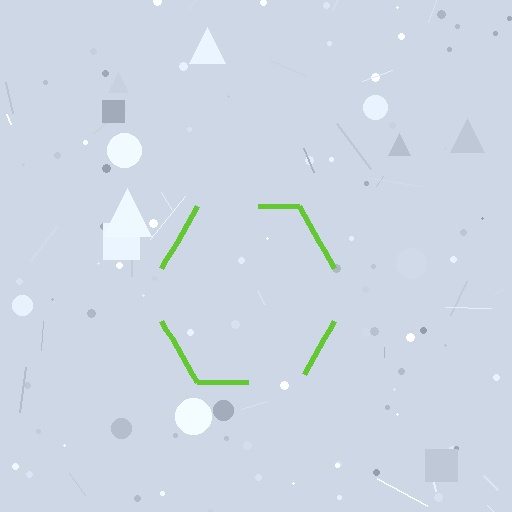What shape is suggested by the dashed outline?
The dashed outline suggests a hexagon.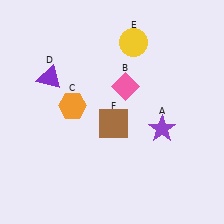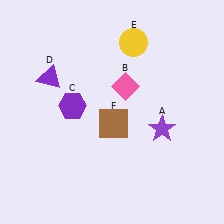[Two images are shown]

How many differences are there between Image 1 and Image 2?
There is 1 difference between the two images.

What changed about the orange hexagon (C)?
In Image 1, C is orange. In Image 2, it changed to purple.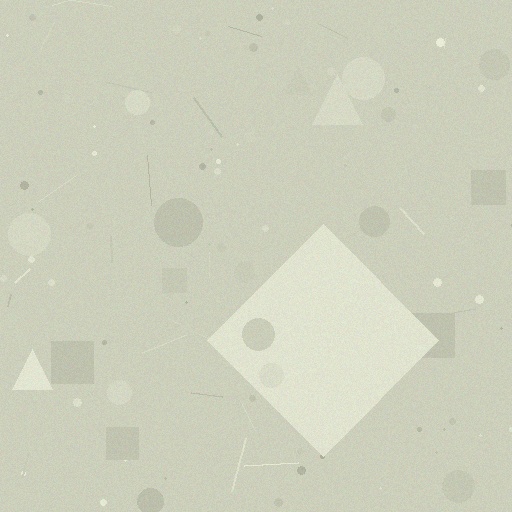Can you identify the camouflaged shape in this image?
The camouflaged shape is a diamond.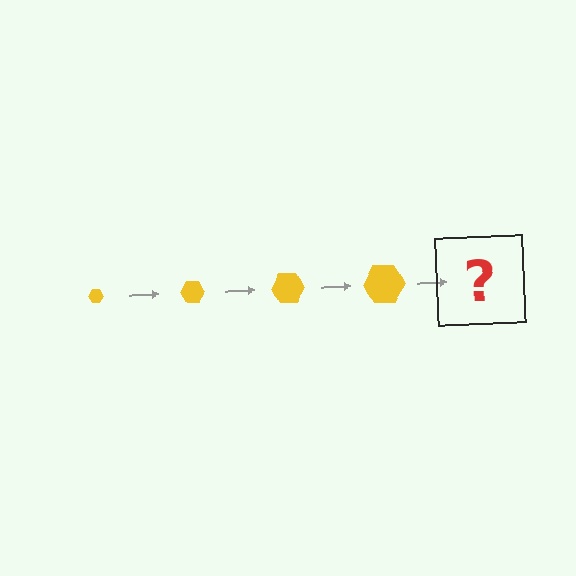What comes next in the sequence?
The next element should be a yellow hexagon, larger than the previous one.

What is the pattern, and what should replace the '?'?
The pattern is that the hexagon gets progressively larger each step. The '?' should be a yellow hexagon, larger than the previous one.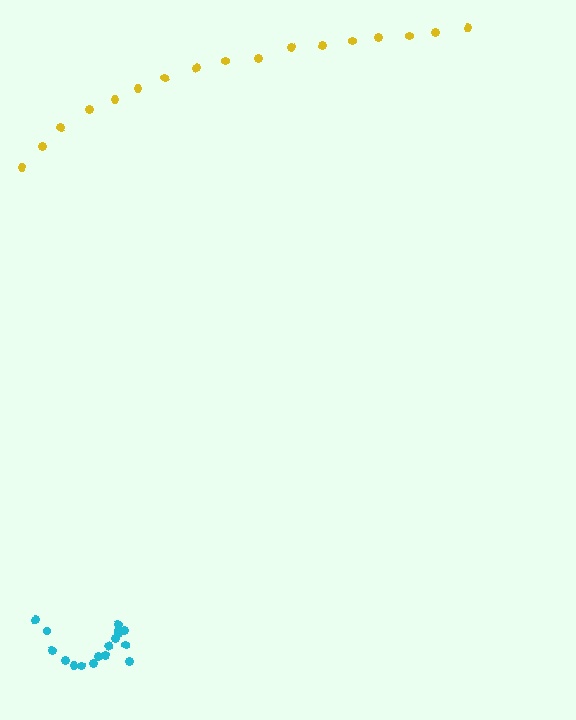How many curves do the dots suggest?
There are 2 distinct paths.